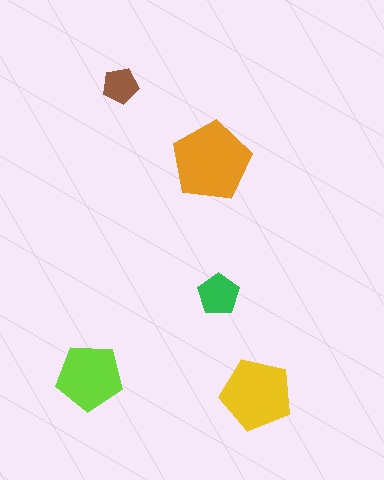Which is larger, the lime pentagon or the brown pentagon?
The lime one.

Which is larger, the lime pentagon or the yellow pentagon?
The yellow one.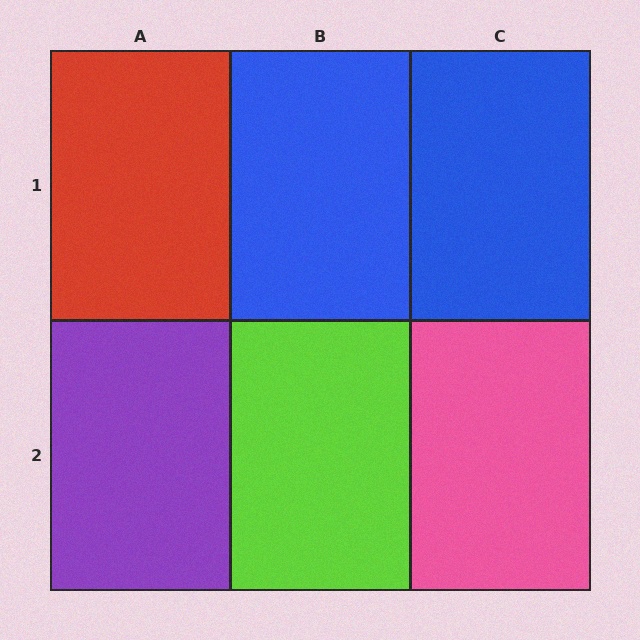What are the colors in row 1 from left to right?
Red, blue, blue.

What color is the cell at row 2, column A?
Purple.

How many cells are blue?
2 cells are blue.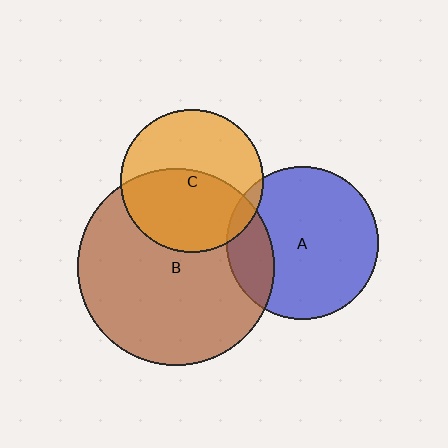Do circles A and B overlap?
Yes.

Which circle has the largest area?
Circle B (brown).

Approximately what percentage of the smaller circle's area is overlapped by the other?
Approximately 20%.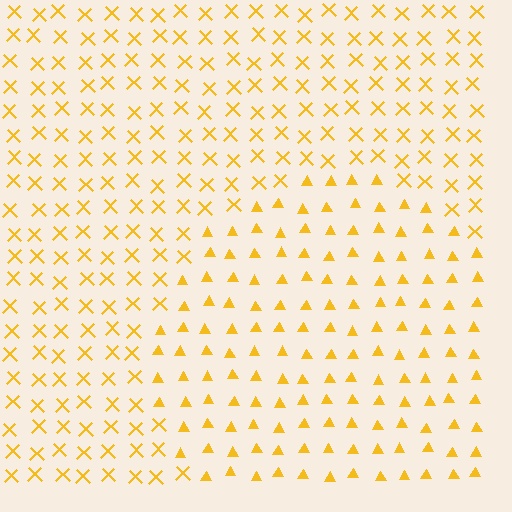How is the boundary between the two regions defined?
The boundary is defined by a change in element shape: triangles inside vs. X marks outside. All elements share the same color and spacing.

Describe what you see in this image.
The image is filled with small yellow elements arranged in a uniform grid. A circle-shaped region contains triangles, while the surrounding area contains X marks. The boundary is defined purely by the change in element shape.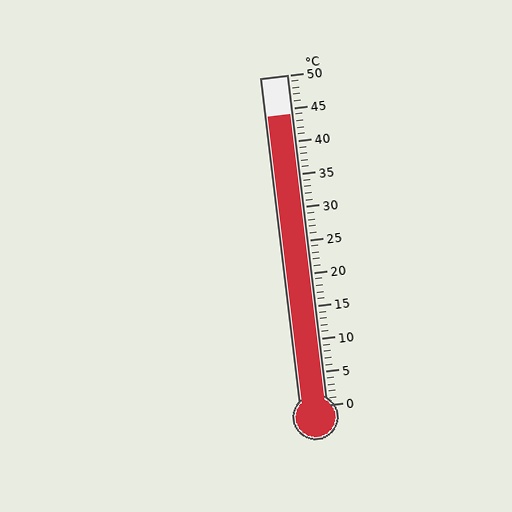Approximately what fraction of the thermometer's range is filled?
The thermometer is filled to approximately 90% of its range.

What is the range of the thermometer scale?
The thermometer scale ranges from 0°C to 50°C.